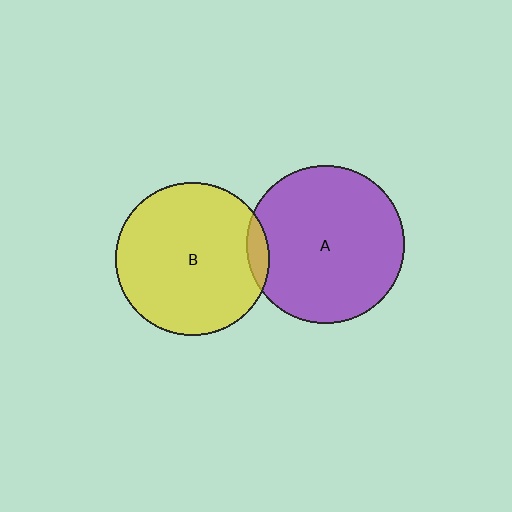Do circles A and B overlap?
Yes.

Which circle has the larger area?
Circle A (purple).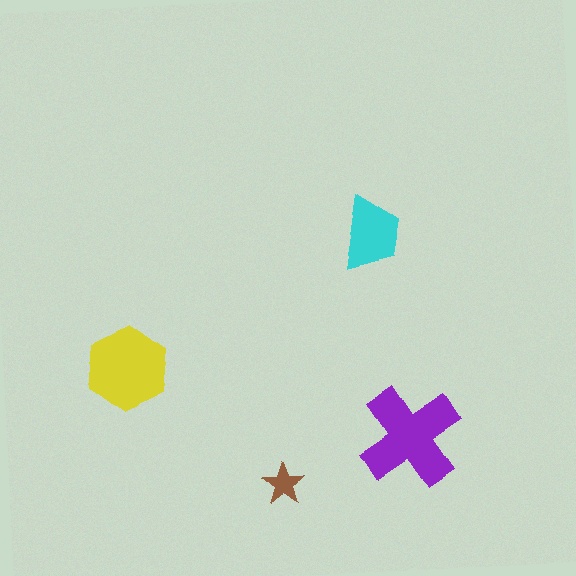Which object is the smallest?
The brown star.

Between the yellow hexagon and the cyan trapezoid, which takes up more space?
The yellow hexagon.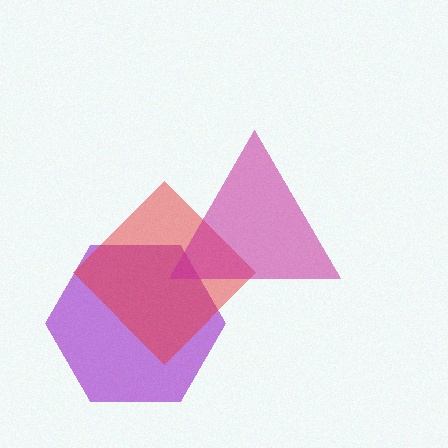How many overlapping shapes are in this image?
There are 3 overlapping shapes in the image.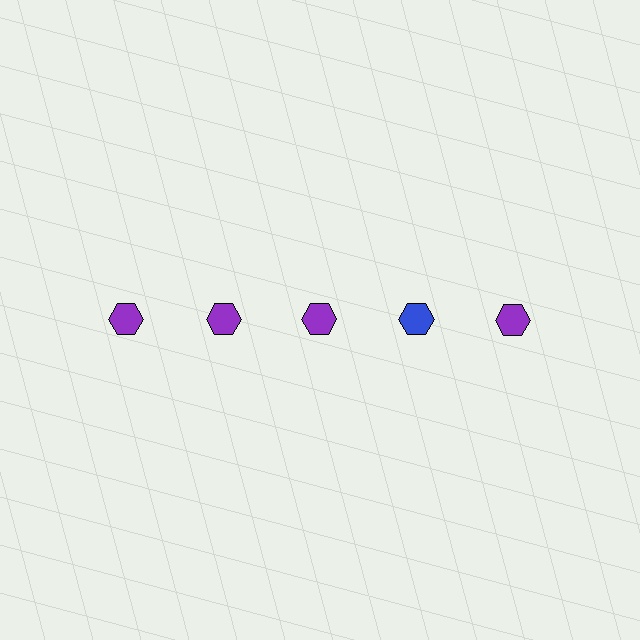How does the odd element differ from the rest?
It has a different color: blue instead of purple.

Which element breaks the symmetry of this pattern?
The blue hexagon in the top row, second from right column breaks the symmetry. All other shapes are purple hexagons.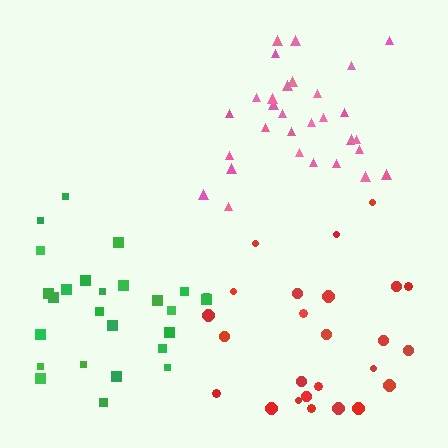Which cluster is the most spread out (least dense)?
Red.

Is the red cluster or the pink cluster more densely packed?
Pink.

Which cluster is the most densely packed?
Green.